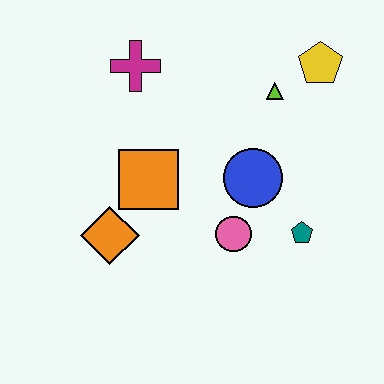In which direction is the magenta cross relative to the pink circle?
The magenta cross is above the pink circle.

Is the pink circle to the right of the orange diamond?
Yes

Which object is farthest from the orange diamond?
The yellow pentagon is farthest from the orange diamond.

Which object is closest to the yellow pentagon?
The lime triangle is closest to the yellow pentagon.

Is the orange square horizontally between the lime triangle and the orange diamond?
Yes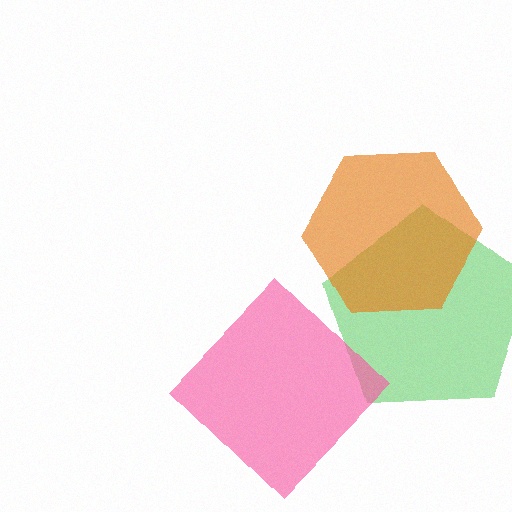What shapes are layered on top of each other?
The layered shapes are: a green pentagon, an orange hexagon, a pink diamond.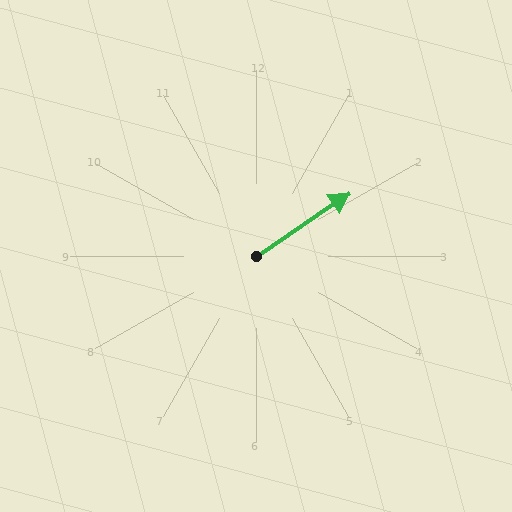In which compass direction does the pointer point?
Northeast.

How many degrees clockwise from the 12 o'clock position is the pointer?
Approximately 56 degrees.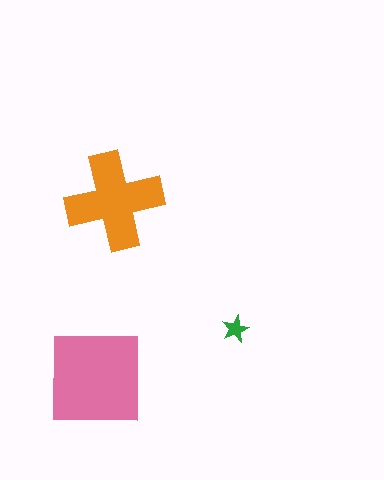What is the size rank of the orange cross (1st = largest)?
2nd.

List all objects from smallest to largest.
The green star, the orange cross, the pink square.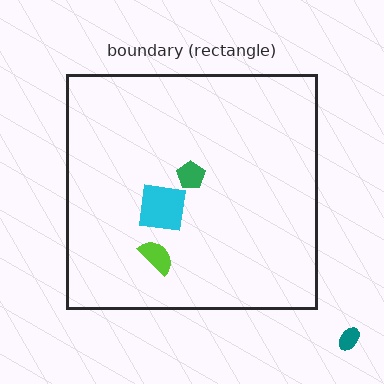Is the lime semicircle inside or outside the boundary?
Inside.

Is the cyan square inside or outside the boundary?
Inside.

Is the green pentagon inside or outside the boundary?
Inside.